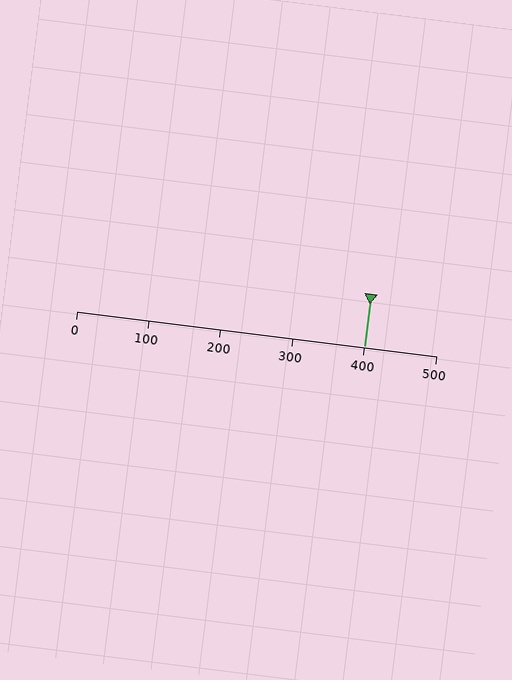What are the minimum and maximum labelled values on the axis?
The axis runs from 0 to 500.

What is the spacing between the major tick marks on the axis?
The major ticks are spaced 100 apart.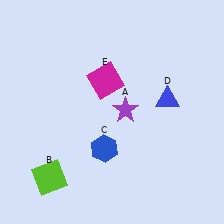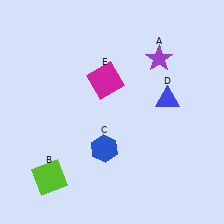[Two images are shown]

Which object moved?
The purple star (A) moved up.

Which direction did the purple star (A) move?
The purple star (A) moved up.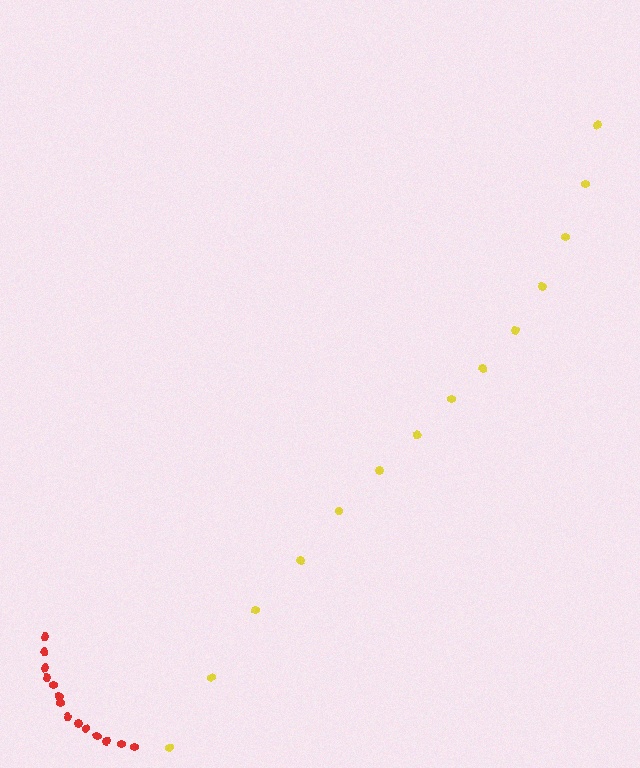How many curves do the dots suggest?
There are 2 distinct paths.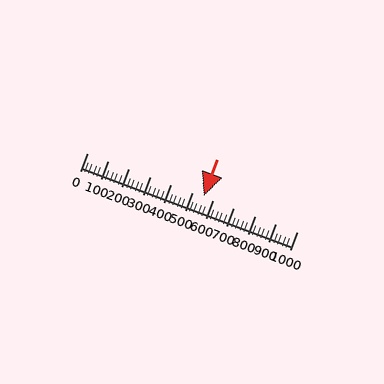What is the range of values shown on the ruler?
The ruler shows values from 0 to 1000.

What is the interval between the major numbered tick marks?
The major tick marks are spaced 100 units apart.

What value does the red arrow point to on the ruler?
The red arrow points to approximately 556.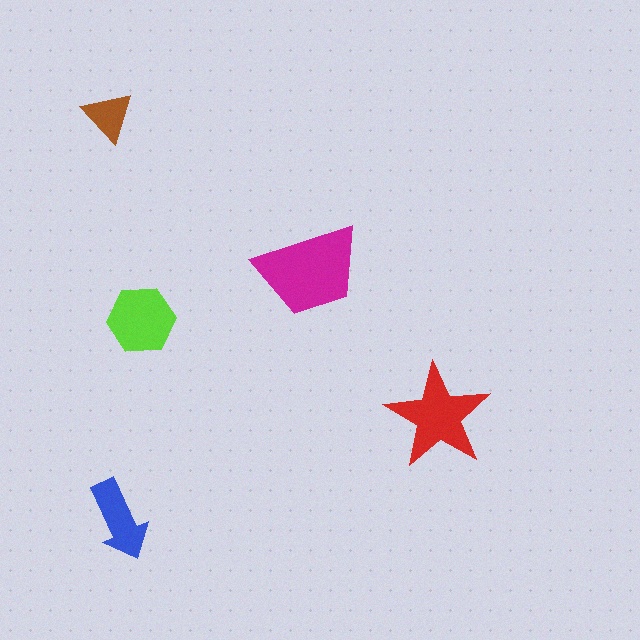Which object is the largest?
The magenta trapezoid.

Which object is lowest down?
The blue arrow is bottommost.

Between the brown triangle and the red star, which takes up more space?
The red star.